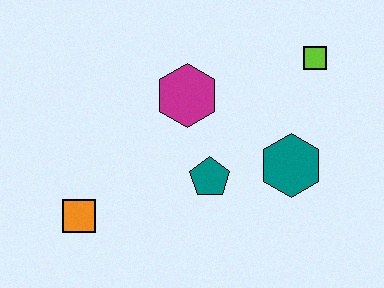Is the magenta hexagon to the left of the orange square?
No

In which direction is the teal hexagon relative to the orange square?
The teal hexagon is to the right of the orange square.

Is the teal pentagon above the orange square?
Yes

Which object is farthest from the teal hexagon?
The orange square is farthest from the teal hexagon.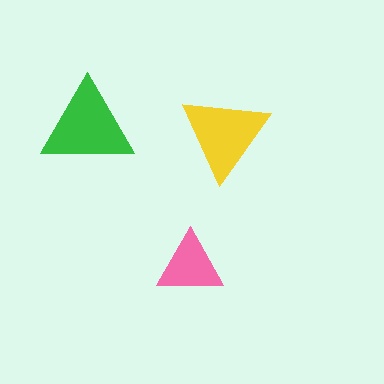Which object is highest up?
The green triangle is topmost.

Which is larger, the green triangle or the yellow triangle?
The green one.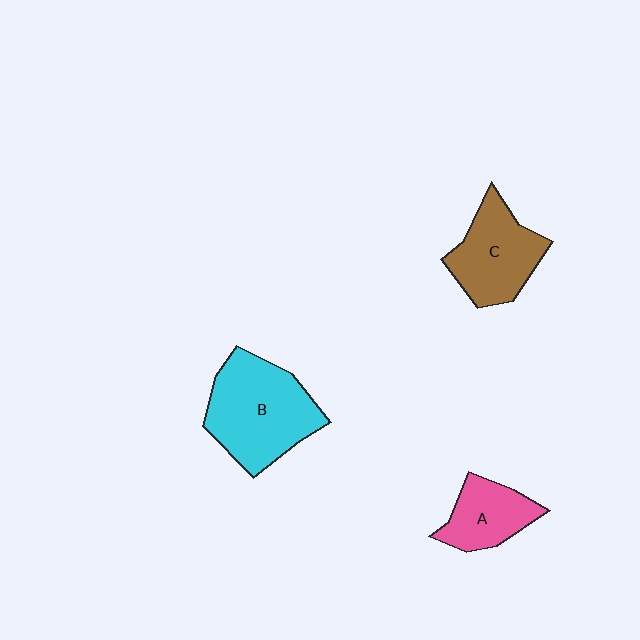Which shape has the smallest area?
Shape A (pink).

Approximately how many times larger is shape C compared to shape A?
Approximately 1.4 times.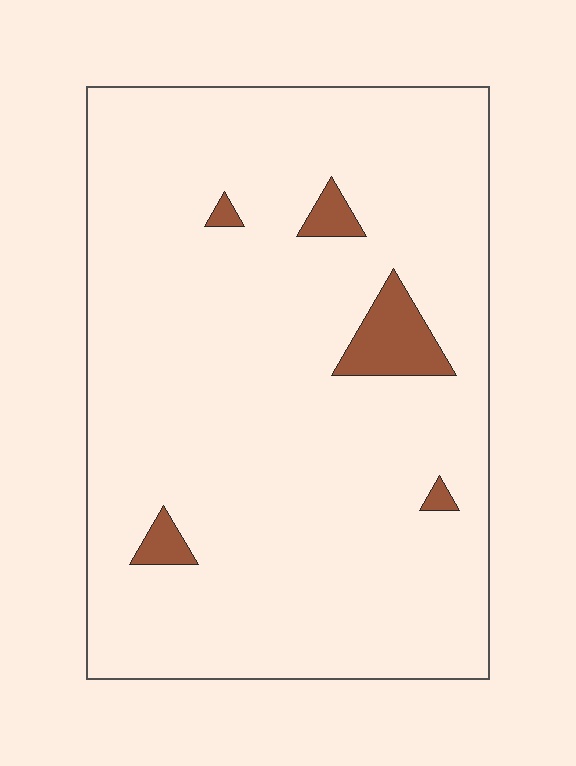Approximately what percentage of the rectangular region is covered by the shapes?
Approximately 5%.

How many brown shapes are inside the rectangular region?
5.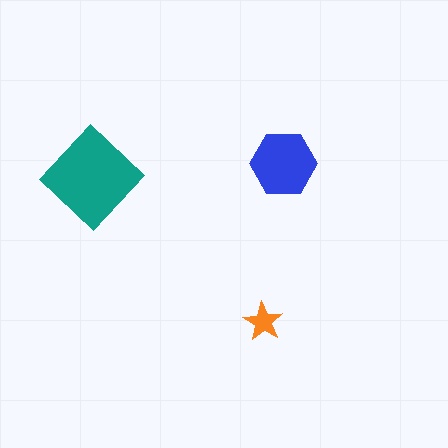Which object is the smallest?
The orange star.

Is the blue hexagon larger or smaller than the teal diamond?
Smaller.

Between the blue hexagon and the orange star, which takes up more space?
The blue hexagon.